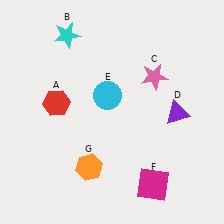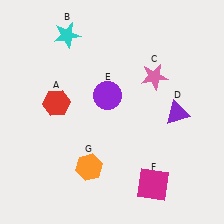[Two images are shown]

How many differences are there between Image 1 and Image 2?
There is 1 difference between the two images.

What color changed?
The circle (E) changed from cyan in Image 1 to purple in Image 2.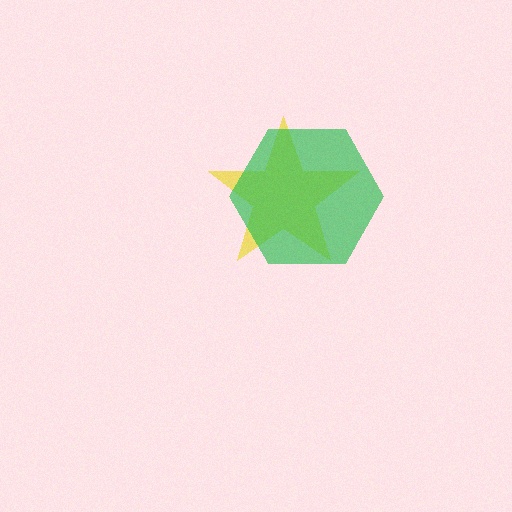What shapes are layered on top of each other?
The layered shapes are: a yellow star, a green hexagon.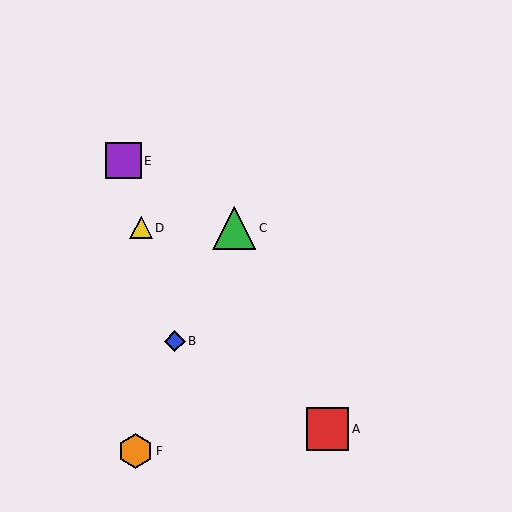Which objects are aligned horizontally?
Objects C, D are aligned horizontally.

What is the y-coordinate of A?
Object A is at y≈429.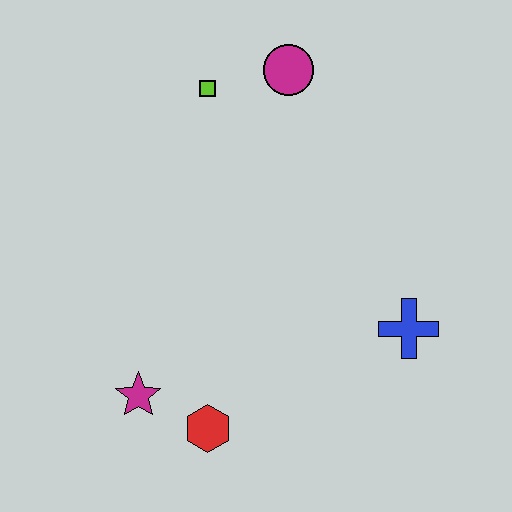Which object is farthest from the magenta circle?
The red hexagon is farthest from the magenta circle.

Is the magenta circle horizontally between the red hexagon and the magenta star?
No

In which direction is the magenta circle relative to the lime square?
The magenta circle is to the right of the lime square.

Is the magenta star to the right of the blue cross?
No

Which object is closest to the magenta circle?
The lime square is closest to the magenta circle.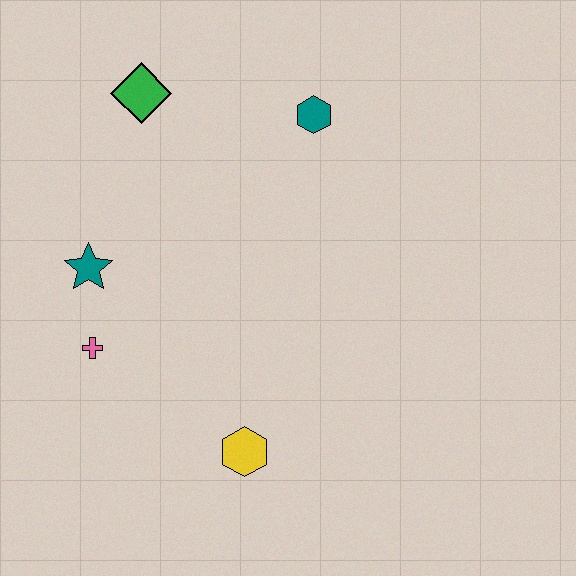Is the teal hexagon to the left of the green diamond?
No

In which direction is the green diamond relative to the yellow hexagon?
The green diamond is above the yellow hexagon.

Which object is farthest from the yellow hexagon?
The green diamond is farthest from the yellow hexagon.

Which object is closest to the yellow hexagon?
The pink cross is closest to the yellow hexagon.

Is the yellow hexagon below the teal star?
Yes